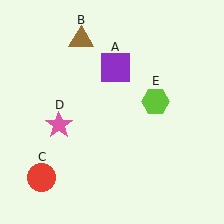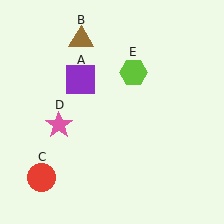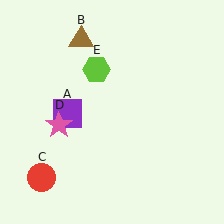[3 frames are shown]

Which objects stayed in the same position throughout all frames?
Brown triangle (object B) and red circle (object C) and pink star (object D) remained stationary.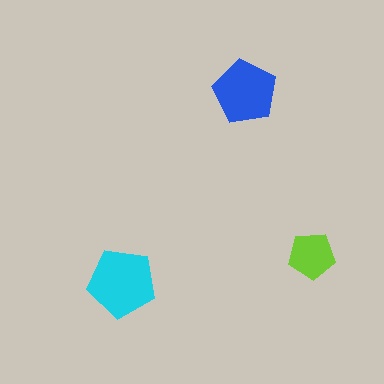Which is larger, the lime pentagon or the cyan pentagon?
The cyan one.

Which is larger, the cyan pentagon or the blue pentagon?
The cyan one.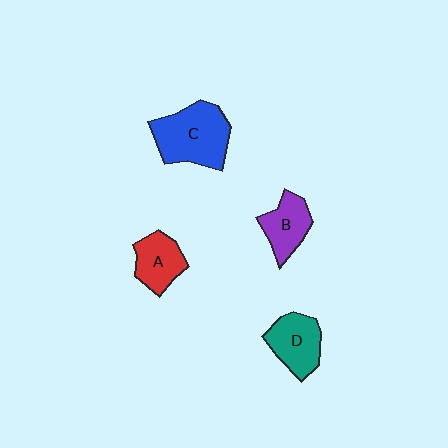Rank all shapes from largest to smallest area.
From largest to smallest: C (blue), D (teal), A (red), B (purple).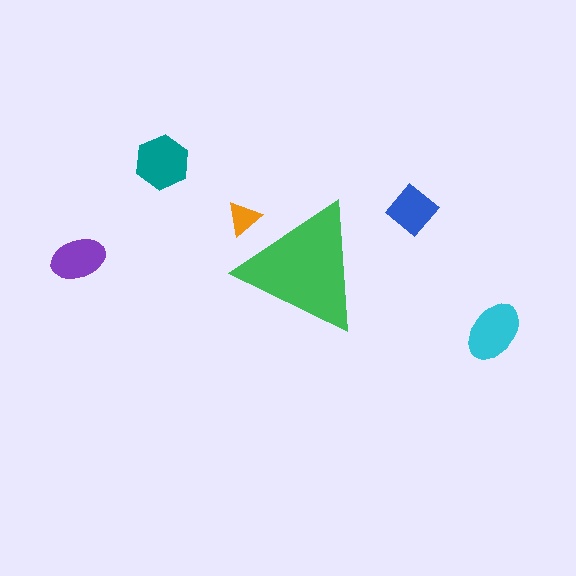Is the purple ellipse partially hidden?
No, the purple ellipse is fully visible.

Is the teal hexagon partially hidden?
No, the teal hexagon is fully visible.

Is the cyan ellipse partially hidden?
No, the cyan ellipse is fully visible.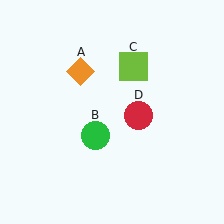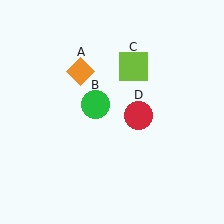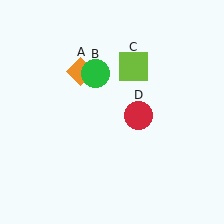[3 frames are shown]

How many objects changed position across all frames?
1 object changed position: green circle (object B).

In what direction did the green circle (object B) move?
The green circle (object B) moved up.